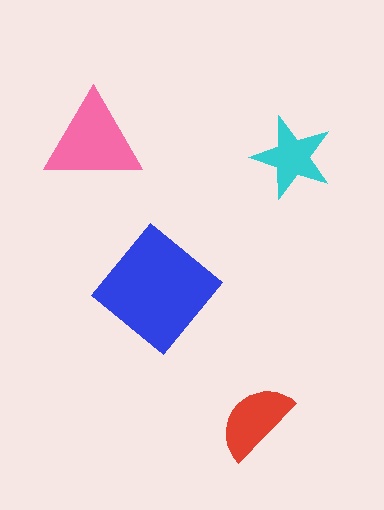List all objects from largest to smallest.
The blue diamond, the pink triangle, the red semicircle, the cyan star.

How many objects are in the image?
There are 4 objects in the image.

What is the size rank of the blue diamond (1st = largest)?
1st.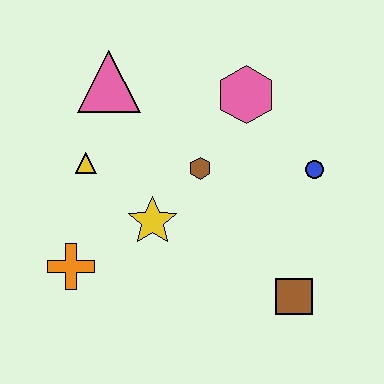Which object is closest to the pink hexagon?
The brown hexagon is closest to the pink hexagon.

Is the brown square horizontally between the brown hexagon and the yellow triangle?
No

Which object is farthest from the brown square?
The pink triangle is farthest from the brown square.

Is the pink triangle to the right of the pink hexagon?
No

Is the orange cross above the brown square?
Yes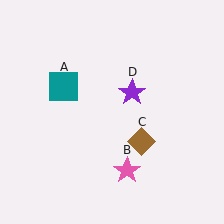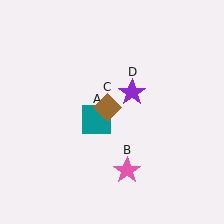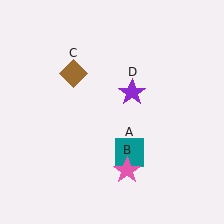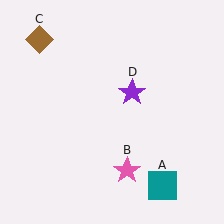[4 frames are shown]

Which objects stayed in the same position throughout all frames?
Pink star (object B) and purple star (object D) remained stationary.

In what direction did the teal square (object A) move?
The teal square (object A) moved down and to the right.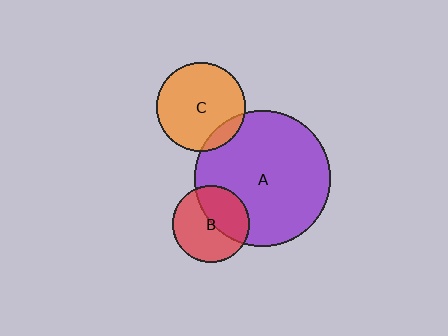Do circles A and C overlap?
Yes.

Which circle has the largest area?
Circle A (purple).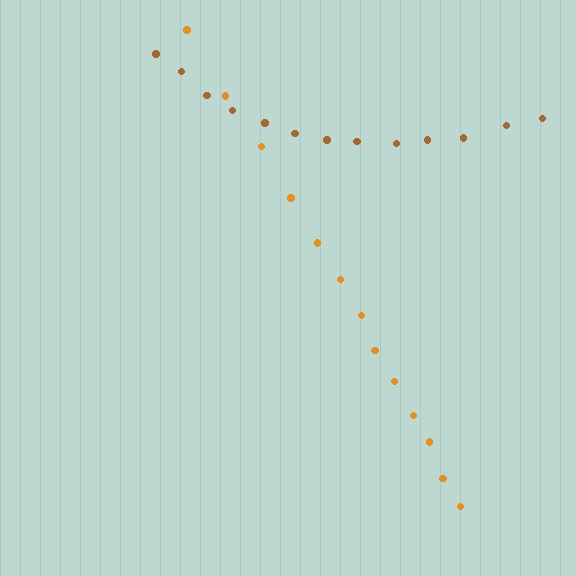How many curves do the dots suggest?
There are 2 distinct paths.